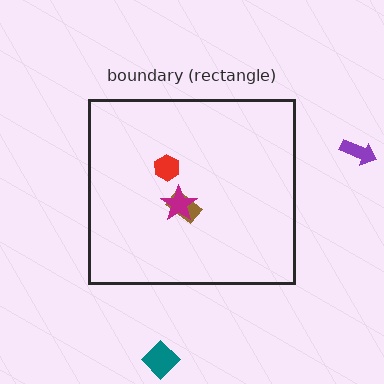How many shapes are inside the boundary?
3 inside, 2 outside.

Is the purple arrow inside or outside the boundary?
Outside.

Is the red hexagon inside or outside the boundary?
Inside.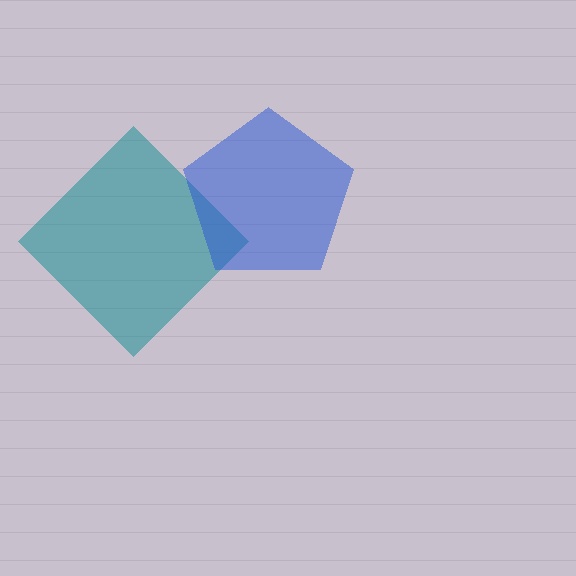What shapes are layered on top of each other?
The layered shapes are: a teal diamond, a blue pentagon.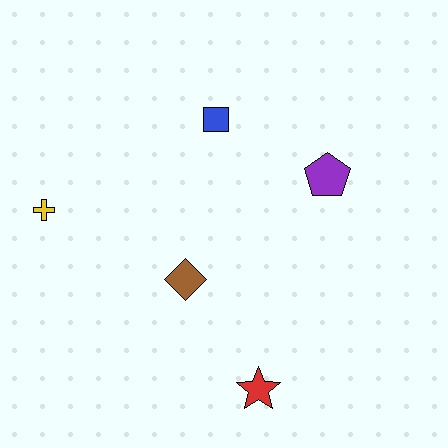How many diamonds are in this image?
There is 1 diamond.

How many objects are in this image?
There are 5 objects.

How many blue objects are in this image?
There is 1 blue object.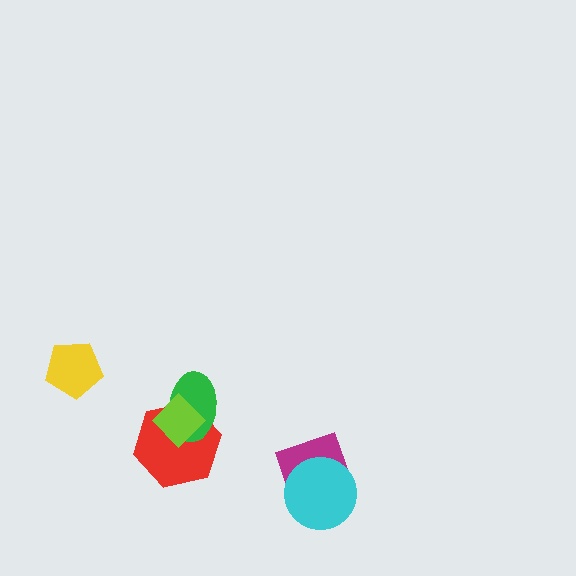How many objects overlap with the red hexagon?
2 objects overlap with the red hexagon.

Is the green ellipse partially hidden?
Yes, it is partially covered by another shape.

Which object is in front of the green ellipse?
The lime diamond is in front of the green ellipse.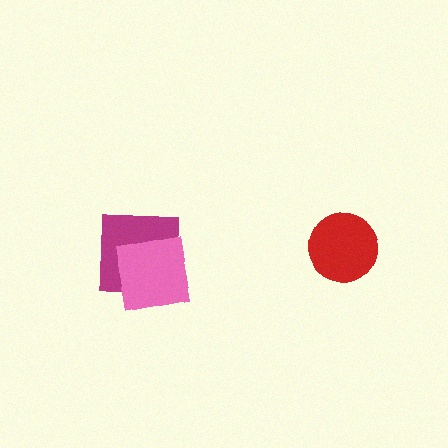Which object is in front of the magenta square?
The pink square is in front of the magenta square.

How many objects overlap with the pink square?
1 object overlaps with the pink square.